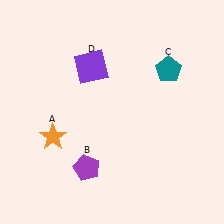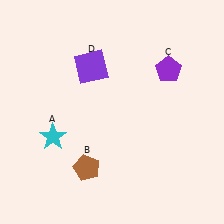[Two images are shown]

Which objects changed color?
A changed from orange to cyan. B changed from purple to brown. C changed from teal to purple.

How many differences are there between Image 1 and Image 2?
There are 3 differences between the two images.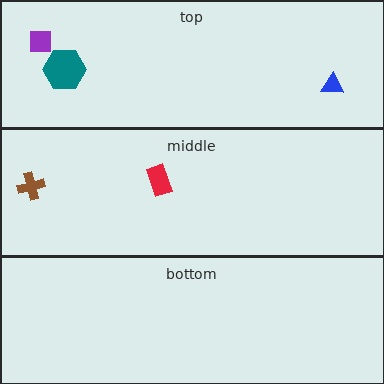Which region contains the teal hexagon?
The top region.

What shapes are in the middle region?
The brown cross, the red rectangle.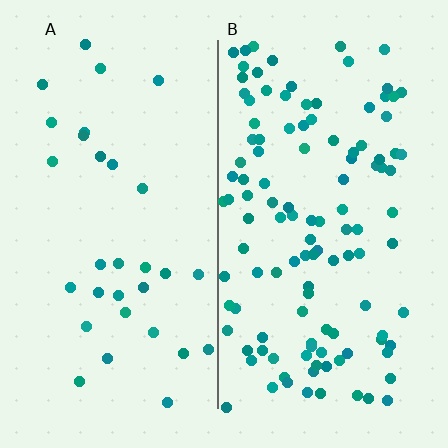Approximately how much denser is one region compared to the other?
Approximately 3.7× — region B over region A.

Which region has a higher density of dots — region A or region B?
B (the right).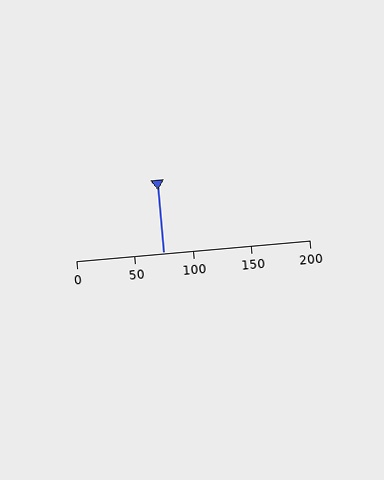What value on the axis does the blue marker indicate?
The marker indicates approximately 75.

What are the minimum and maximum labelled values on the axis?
The axis runs from 0 to 200.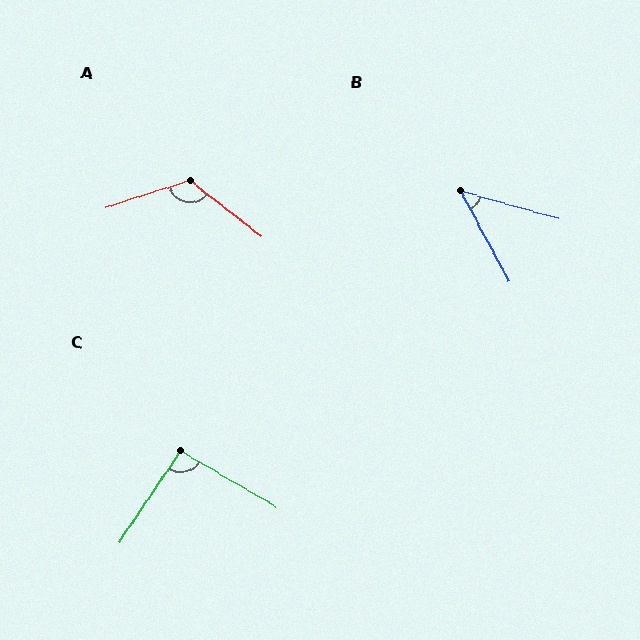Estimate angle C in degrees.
Approximately 93 degrees.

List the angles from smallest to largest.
B (46°), C (93°), A (124°).